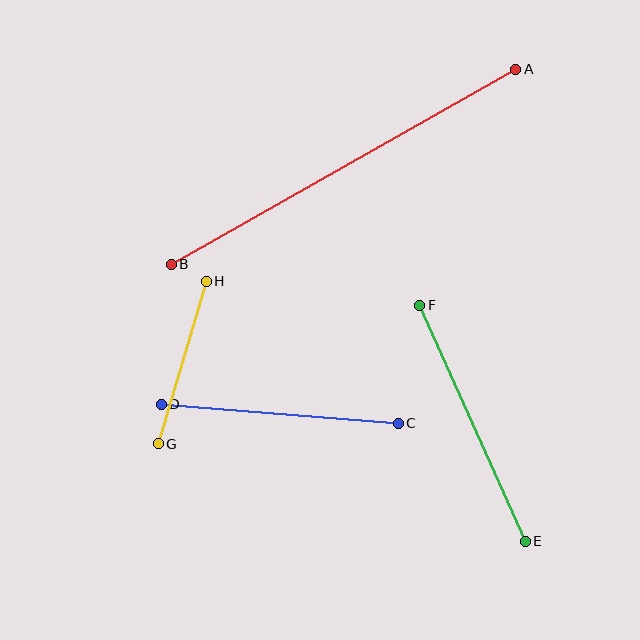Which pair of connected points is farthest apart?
Points A and B are farthest apart.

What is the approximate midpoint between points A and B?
The midpoint is at approximately (344, 167) pixels.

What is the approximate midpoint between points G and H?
The midpoint is at approximately (182, 362) pixels.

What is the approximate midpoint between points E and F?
The midpoint is at approximately (473, 423) pixels.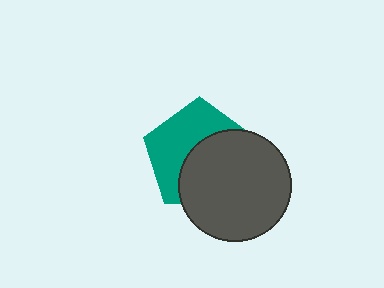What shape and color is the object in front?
The object in front is a dark gray circle.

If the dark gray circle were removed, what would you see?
You would see the complete teal pentagon.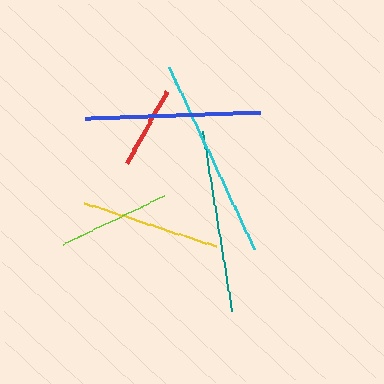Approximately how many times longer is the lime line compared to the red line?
The lime line is approximately 1.4 times the length of the red line.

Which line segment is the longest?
The cyan line is the longest at approximately 201 pixels.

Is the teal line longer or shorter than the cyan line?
The cyan line is longer than the teal line.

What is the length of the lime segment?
The lime segment is approximately 112 pixels long.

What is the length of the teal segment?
The teal segment is approximately 183 pixels long.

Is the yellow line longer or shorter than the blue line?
The blue line is longer than the yellow line.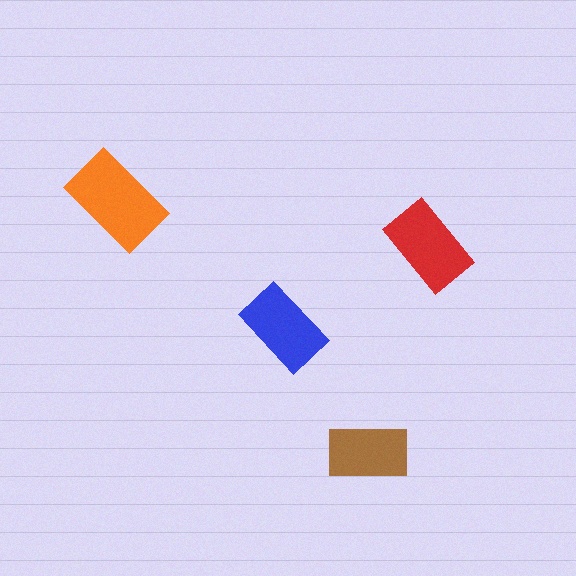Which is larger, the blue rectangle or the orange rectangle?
The orange one.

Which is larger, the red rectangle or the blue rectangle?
The red one.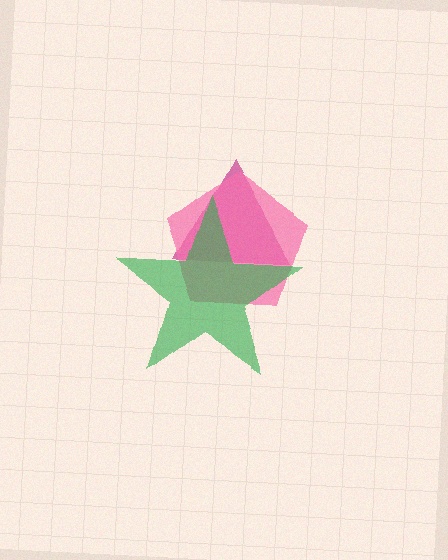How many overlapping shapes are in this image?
There are 3 overlapping shapes in the image.